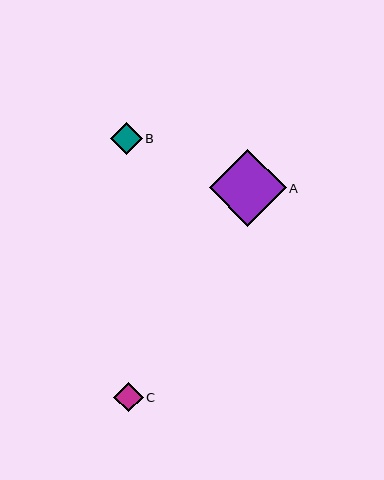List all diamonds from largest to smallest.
From largest to smallest: A, B, C.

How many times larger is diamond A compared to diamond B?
Diamond A is approximately 2.4 times the size of diamond B.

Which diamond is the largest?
Diamond A is the largest with a size of approximately 77 pixels.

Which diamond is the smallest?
Diamond C is the smallest with a size of approximately 29 pixels.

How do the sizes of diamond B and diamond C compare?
Diamond B and diamond C are approximately the same size.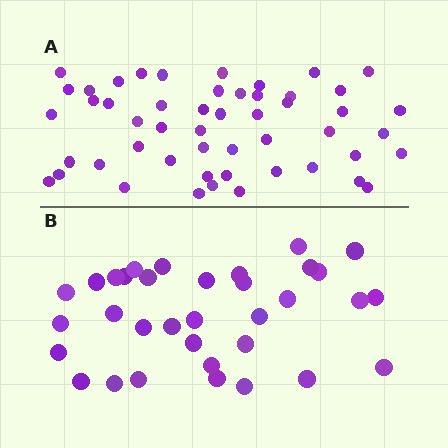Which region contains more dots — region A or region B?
Region A (the top region) has more dots.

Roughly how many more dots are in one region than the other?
Region A has approximately 15 more dots than region B.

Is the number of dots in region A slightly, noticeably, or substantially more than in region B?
Region A has substantially more. The ratio is roughly 1.5 to 1.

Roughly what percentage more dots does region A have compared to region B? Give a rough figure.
About 50% more.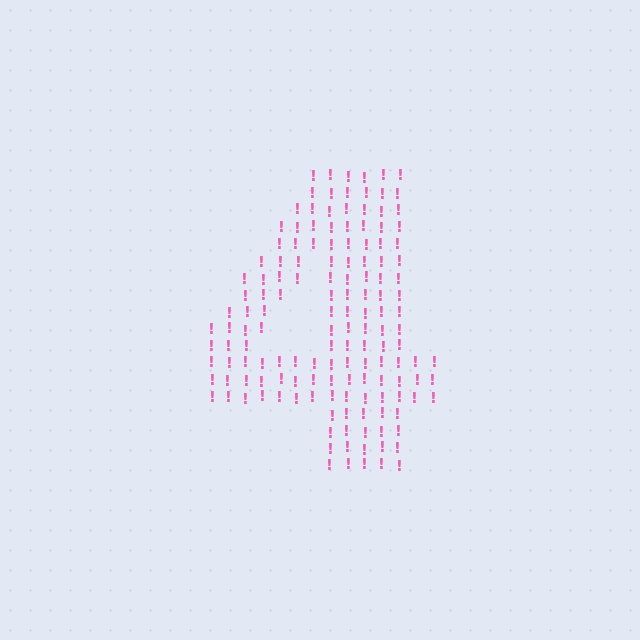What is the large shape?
The large shape is the digit 4.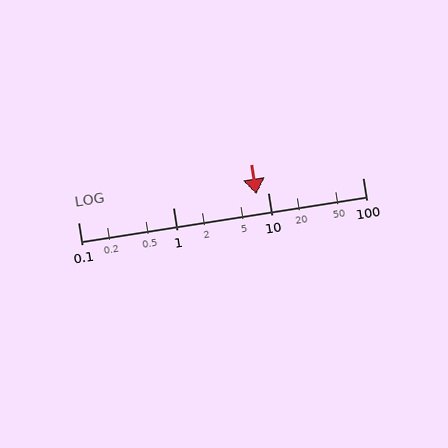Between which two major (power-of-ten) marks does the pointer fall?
The pointer is between 1 and 10.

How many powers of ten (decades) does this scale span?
The scale spans 3 decades, from 0.1 to 100.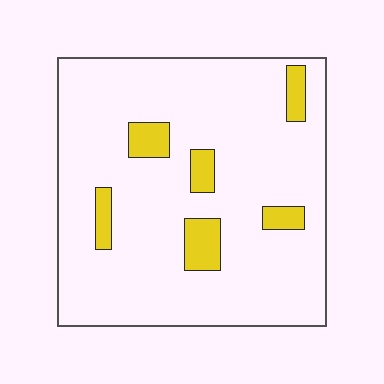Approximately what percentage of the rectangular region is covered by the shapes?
Approximately 10%.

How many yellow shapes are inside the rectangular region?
6.